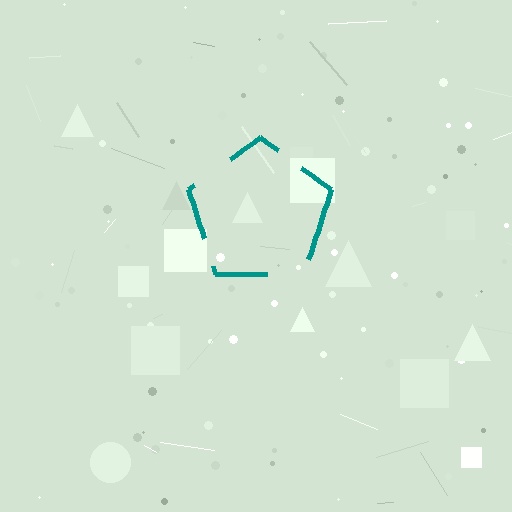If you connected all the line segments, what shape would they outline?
They would outline a pentagon.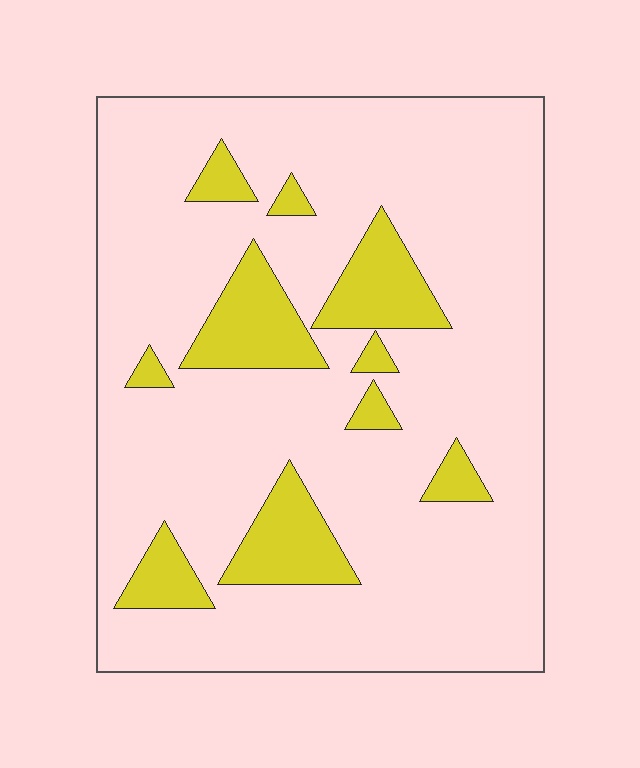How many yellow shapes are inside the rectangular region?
10.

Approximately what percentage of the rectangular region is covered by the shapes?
Approximately 15%.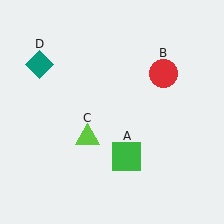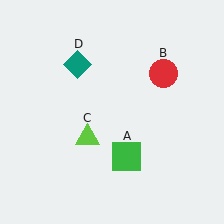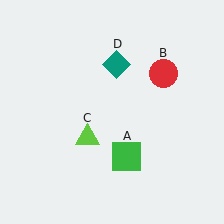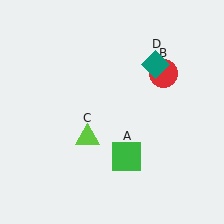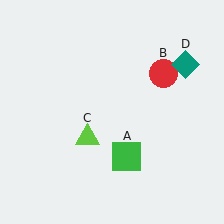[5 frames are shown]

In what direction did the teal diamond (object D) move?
The teal diamond (object D) moved right.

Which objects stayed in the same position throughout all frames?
Green square (object A) and red circle (object B) and lime triangle (object C) remained stationary.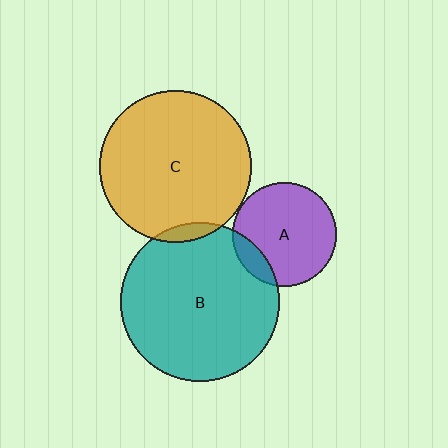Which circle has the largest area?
Circle B (teal).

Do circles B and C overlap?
Yes.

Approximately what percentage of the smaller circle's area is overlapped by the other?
Approximately 5%.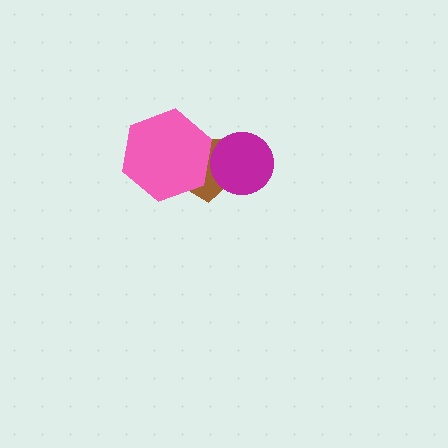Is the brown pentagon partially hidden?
Yes, it is partially covered by another shape.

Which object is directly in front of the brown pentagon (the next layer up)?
The magenta circle is directly in front of the brown pentagon.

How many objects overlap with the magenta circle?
1 object overlaps with the magenta circle.